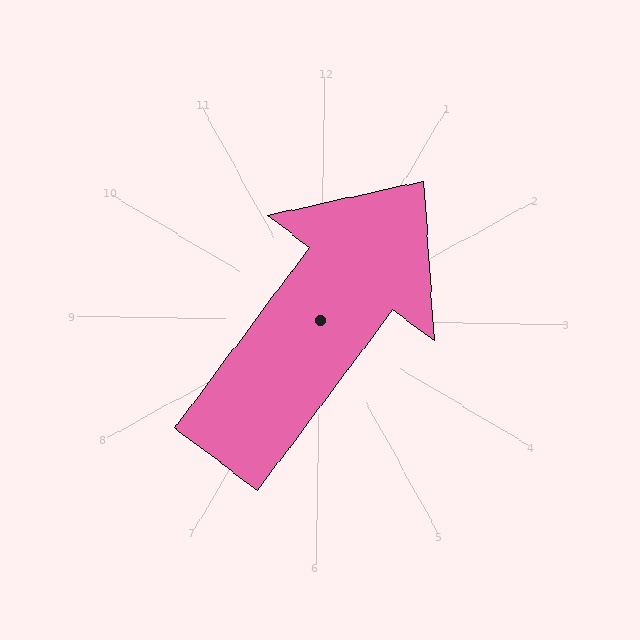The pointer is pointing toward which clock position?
Roughly 1 o'clock.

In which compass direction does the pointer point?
Northeast.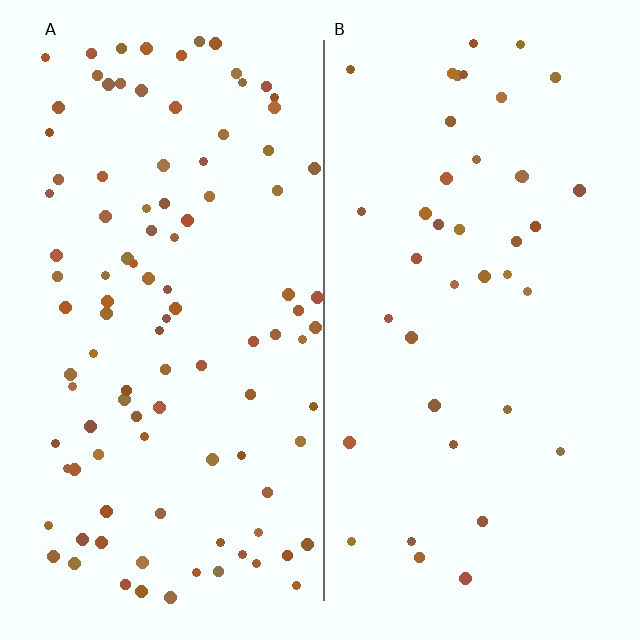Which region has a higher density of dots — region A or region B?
A (the left).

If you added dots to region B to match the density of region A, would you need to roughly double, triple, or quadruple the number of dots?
Approximately triple.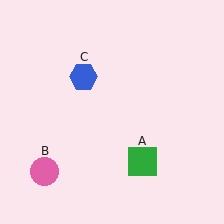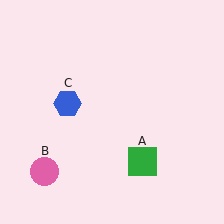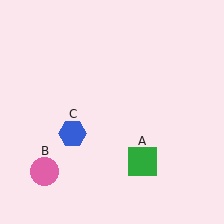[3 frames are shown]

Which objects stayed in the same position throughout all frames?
Green square (object A) and pink circle (object B) remained stationary.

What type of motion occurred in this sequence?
The blue hexagon (object C) rotated counterclockwise around the center of the scene.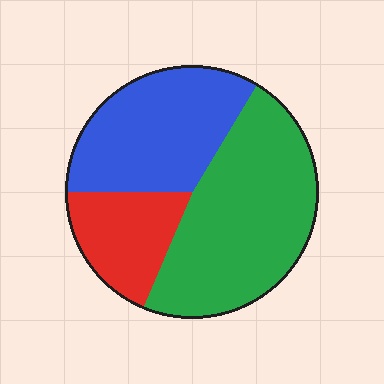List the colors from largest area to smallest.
From largest to smallest: green, blue, red.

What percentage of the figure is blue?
Blue takes up about one third (1/3) of the figure.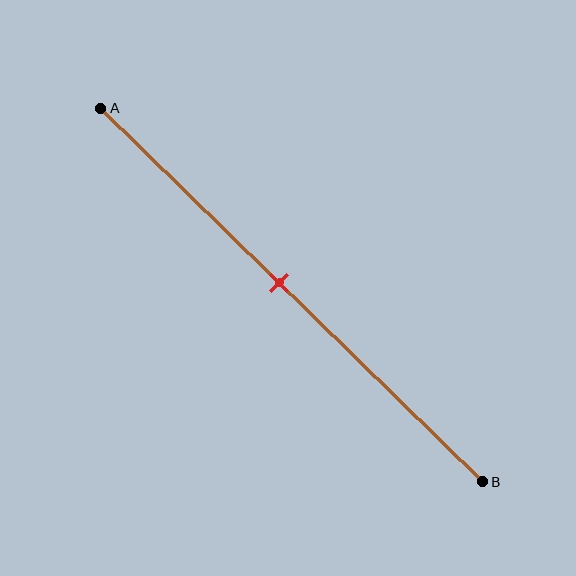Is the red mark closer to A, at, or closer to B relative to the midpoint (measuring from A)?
The red mark is closer to point A than the midpoint of segment AB.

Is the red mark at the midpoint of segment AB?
No, the mark is at about 45% from A, not at the 50% midpoint.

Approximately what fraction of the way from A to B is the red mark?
The red mark is approximately 45% of the way from A to B.